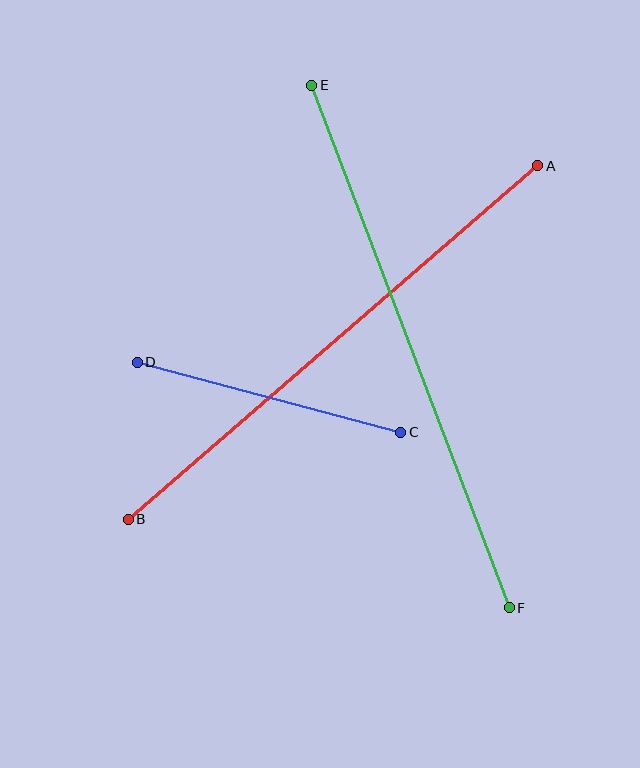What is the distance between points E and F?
The distance is approximately 559 pixels.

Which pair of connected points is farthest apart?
Points E and F are farthest apart.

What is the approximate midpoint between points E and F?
The midpoint is at approximately (411, 346) pixels.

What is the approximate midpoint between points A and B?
The midpoint is at approximately (333, 342) pixels.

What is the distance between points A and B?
The distance is approximately 541 pixels.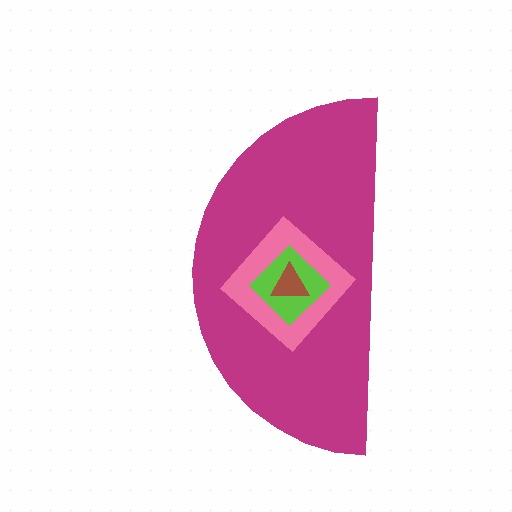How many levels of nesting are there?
4.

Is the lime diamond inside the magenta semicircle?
Yes.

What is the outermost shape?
The magenta semicircle.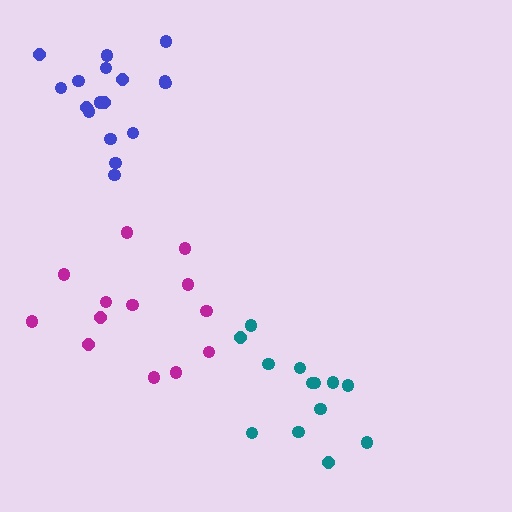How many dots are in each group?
Group 1: 17 dots, Group 2: 13 dots, Group 3: 13 dots (43 total).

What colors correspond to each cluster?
The clusters are colored: blue, magenta, teal.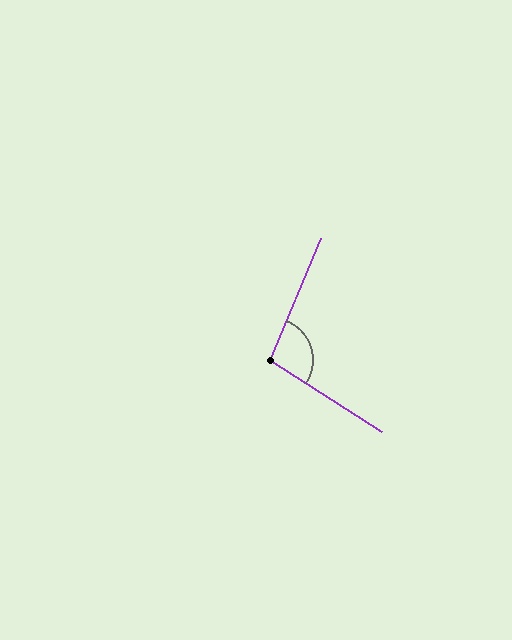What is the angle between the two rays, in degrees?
Approximately 100 degrees.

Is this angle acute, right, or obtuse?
It is obtuse.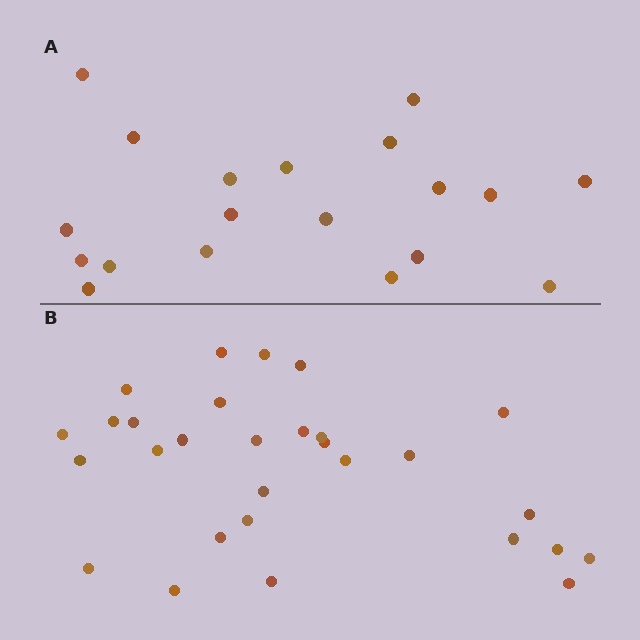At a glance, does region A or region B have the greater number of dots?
Region B (the bottom region) has more dots.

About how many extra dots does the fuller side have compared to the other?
Region B has roughly 10 or so more dots than region A.